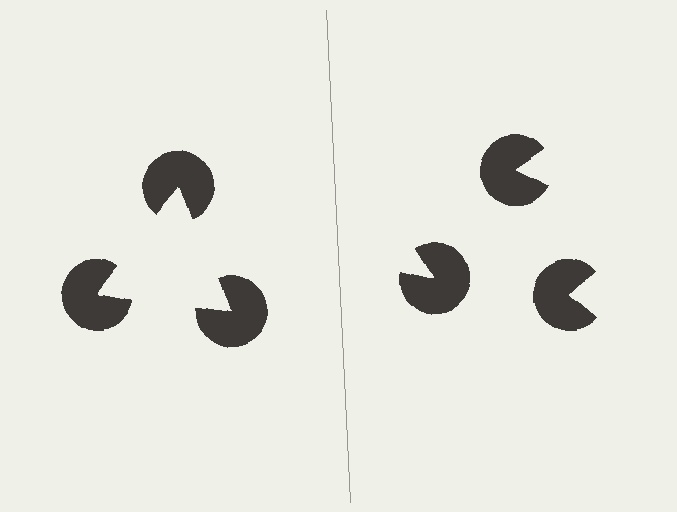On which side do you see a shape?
An illusory triangle appears on the left side. On the right side the wedge cuts are rotated, so no coherent shape forms.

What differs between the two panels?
The pac-man discs are positioned identically on both sides; only the wedge orientations differ. On the left they align to a triangle; on the right they are misaligned.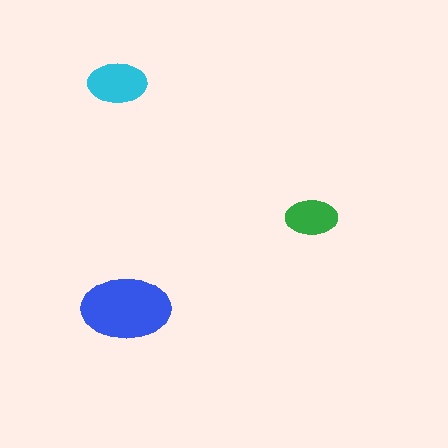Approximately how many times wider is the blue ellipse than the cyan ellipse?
About 1.5 times wider.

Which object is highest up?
The cyan ellipse is topmost.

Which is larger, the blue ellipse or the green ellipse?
The blue one.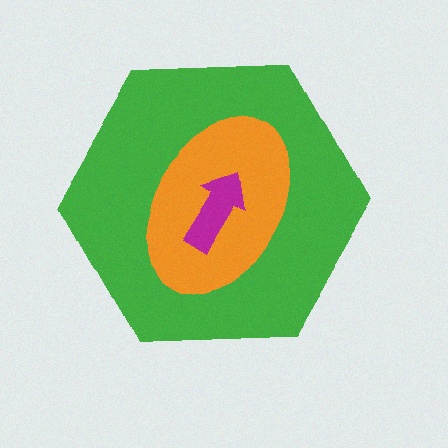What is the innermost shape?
The magenta arrow.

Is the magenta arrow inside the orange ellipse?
Yes.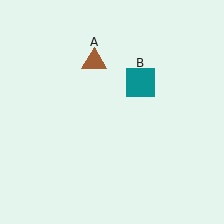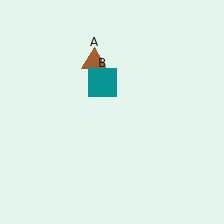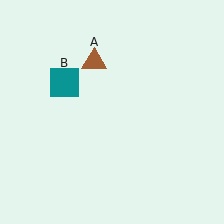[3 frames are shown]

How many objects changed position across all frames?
1 object changed position: teal square (object B).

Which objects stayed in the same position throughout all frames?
Brown triangle (object A) remained stationary.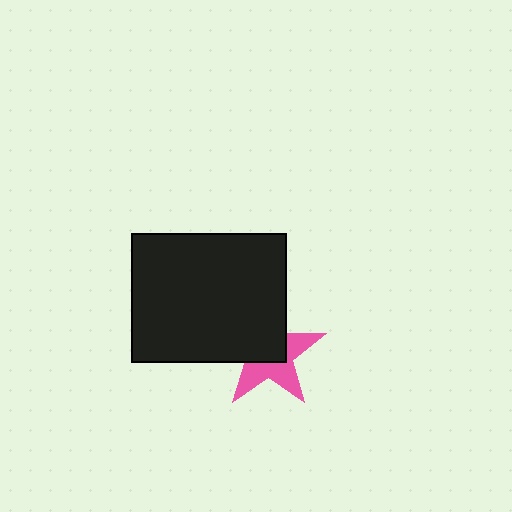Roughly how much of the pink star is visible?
About half of it is visible (roughly 47%).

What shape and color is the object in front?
The object in front is a black rectangle.